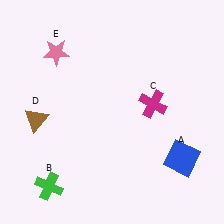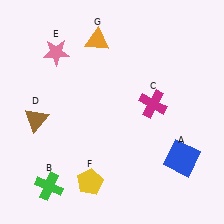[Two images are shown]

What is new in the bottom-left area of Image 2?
A yellow pentagon (F) was added in the bottom-left area of Image 2.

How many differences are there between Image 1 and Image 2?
There are 2 differences between the two images.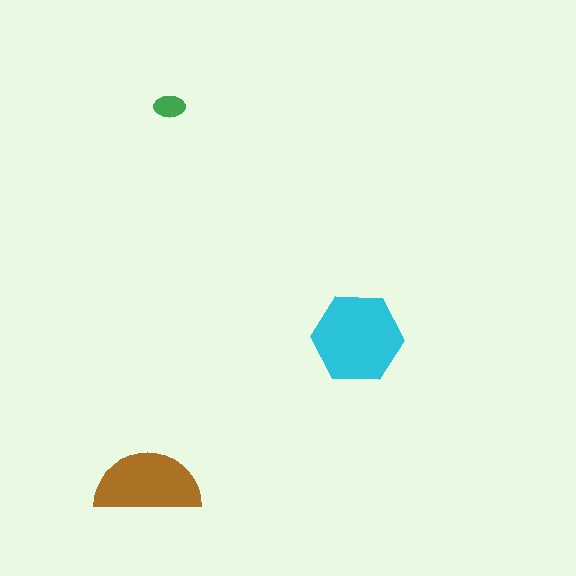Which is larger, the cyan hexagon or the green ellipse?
The cyan hexagon.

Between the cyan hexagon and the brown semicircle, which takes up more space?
The cyan hexagon.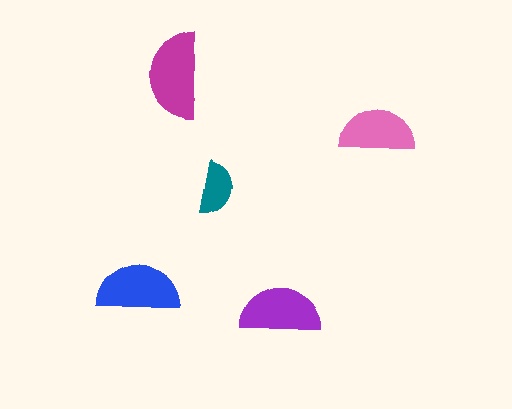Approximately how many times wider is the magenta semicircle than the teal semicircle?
About 1.5 times wider.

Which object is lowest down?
The purple semicircle is bottommost.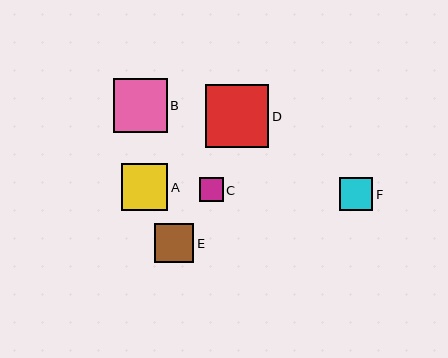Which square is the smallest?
Square C is the smallest with a size of approximately 24 pixels.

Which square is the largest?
Square D is the largest with a size of approximately 63 pixels.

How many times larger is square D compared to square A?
Square D is approximately 1.4 times the size of square A.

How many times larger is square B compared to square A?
Square B is approximately 1.2 times the size of square A.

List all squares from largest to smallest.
From largest to smallest: D, B, A, E, F, C.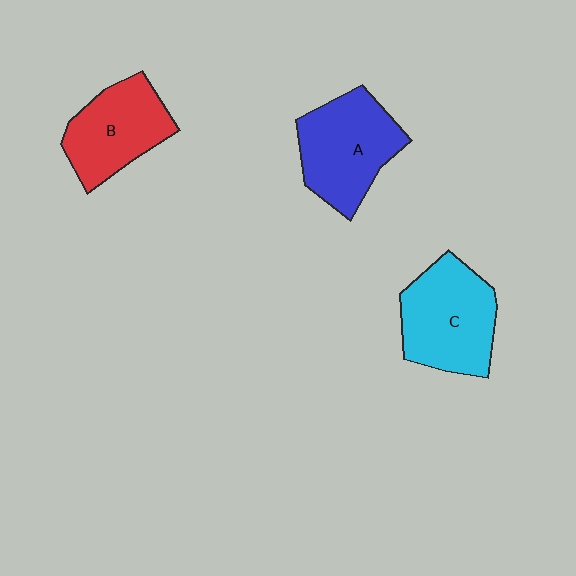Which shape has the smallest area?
Shape B (red).